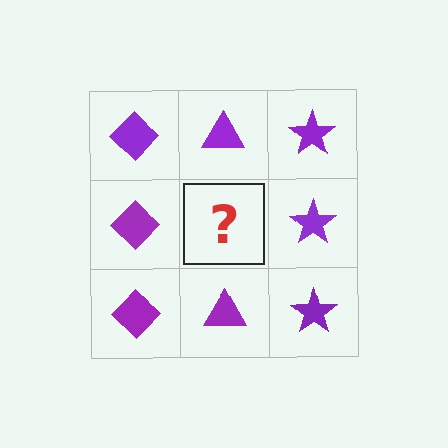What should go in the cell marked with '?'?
The missing cell should contain a purple triangle.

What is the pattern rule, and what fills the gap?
The rule is that each column has a consistent shape. The gap should be filled with a purple triangle.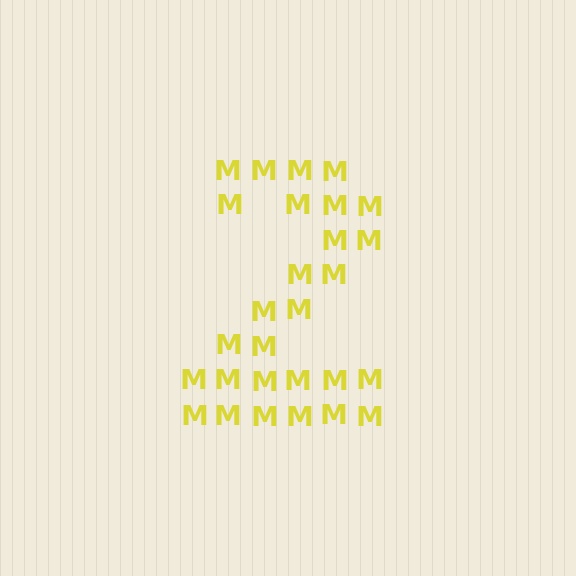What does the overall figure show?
The overall figure shows the digit 2.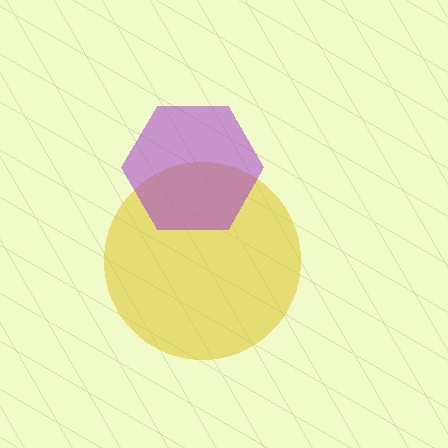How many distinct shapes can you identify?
There are 2 distinct shapes: a yellow circle, a purple hexagon.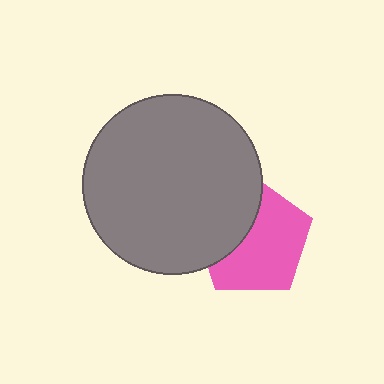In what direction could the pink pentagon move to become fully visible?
The pink pentagon could move right. That would shift it out from behind the gray circle entirely.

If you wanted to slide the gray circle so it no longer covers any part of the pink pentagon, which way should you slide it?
Slide it left — that is the most direct way to separate the two shapes.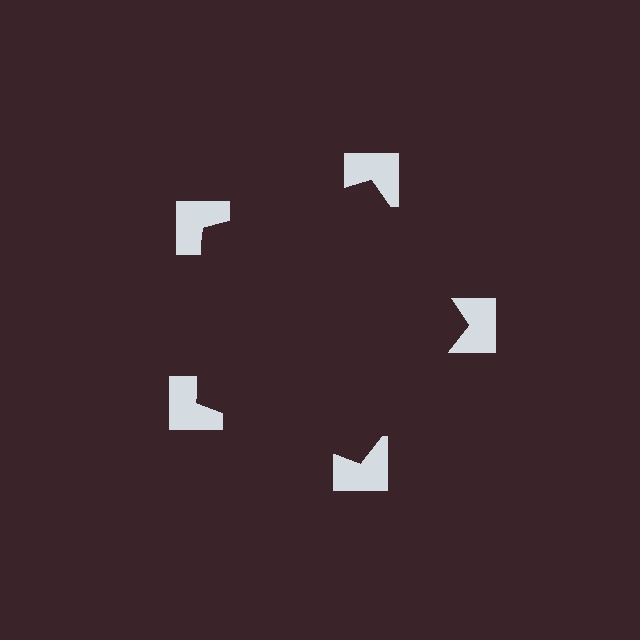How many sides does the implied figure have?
5 sides.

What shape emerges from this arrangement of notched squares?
An illusory pentagon — its edges are inferred from the aligned wedge cuts in the notched squares, not physically drawn.